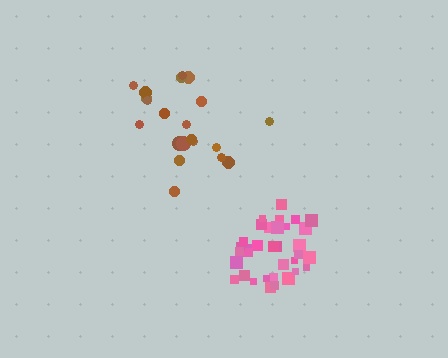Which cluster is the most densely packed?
Pink.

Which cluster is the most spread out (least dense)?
Brown.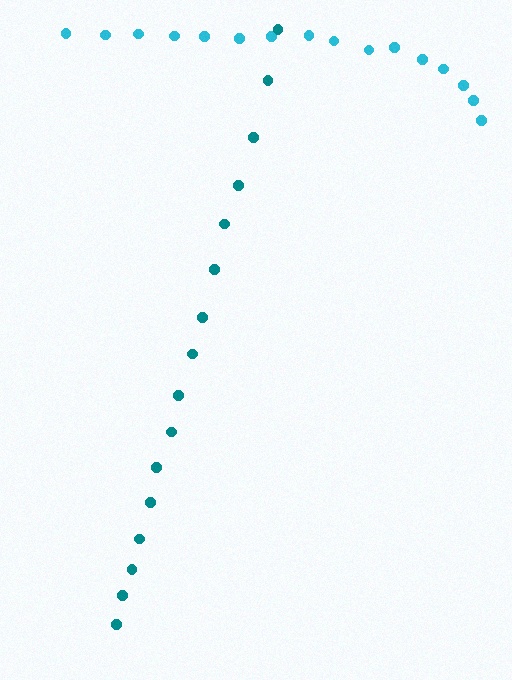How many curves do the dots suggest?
There are 2 distinct paths.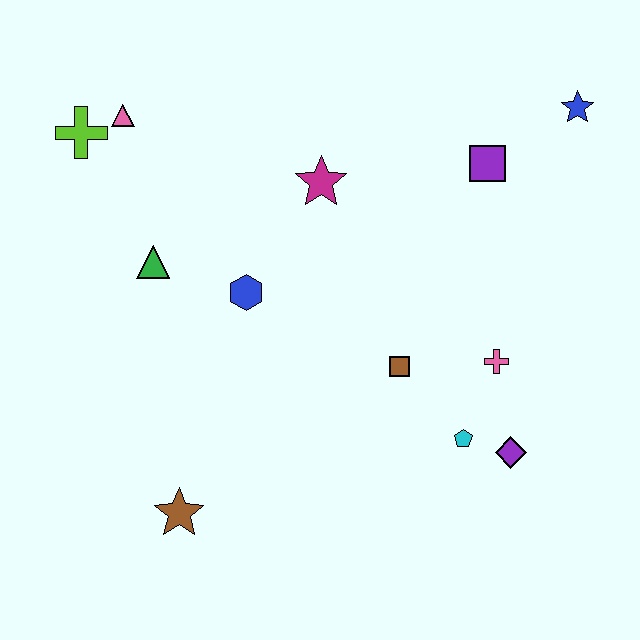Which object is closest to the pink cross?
The cyan pentagon is closest to the pink cross.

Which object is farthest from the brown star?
The blue star is farthest from the brown star.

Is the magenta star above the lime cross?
No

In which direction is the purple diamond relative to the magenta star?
The purple diamond is below the magenta star.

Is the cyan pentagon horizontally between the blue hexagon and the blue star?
Yes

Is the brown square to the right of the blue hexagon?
Yes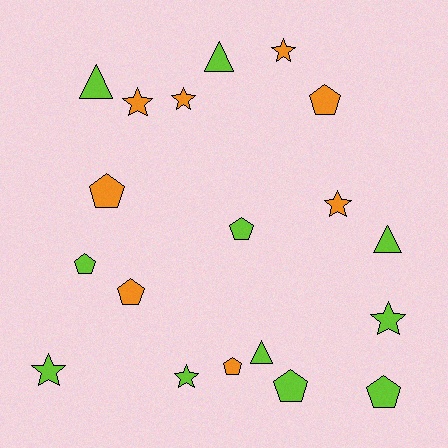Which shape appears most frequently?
Pentagon, with 8 objects.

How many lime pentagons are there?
There are 4 lime pentagons.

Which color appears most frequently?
Lime, with 11 objects.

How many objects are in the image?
There are 19 objects.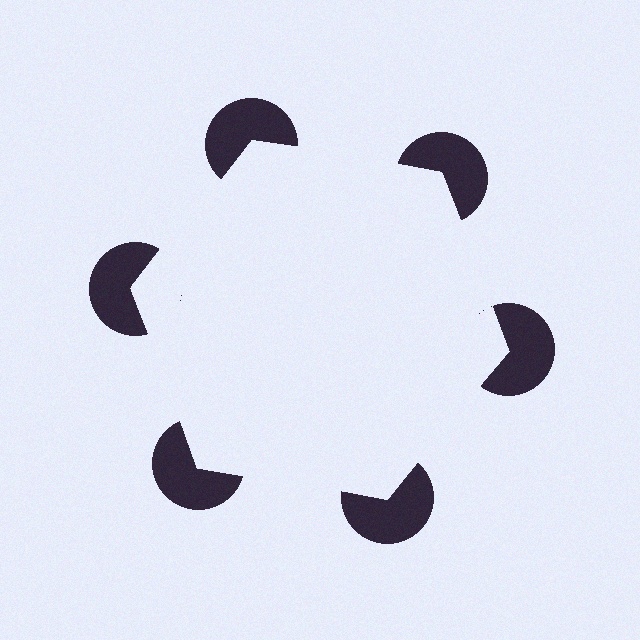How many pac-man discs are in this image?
There are 6 — one at each vertex of the illusory hexagon.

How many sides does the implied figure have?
6 sides.